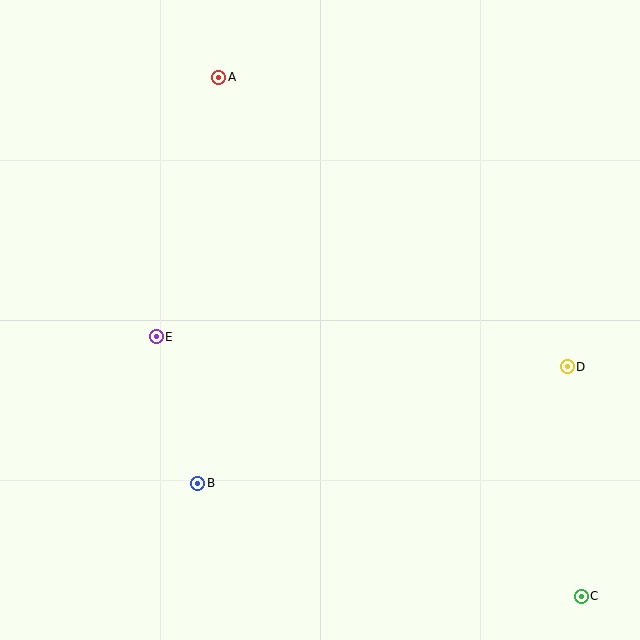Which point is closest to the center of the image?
Point E at (156, 337) is closest to the center.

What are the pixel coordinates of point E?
Point E is at (156, 337).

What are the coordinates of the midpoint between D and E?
The midpoint between D and E is at (362, 352).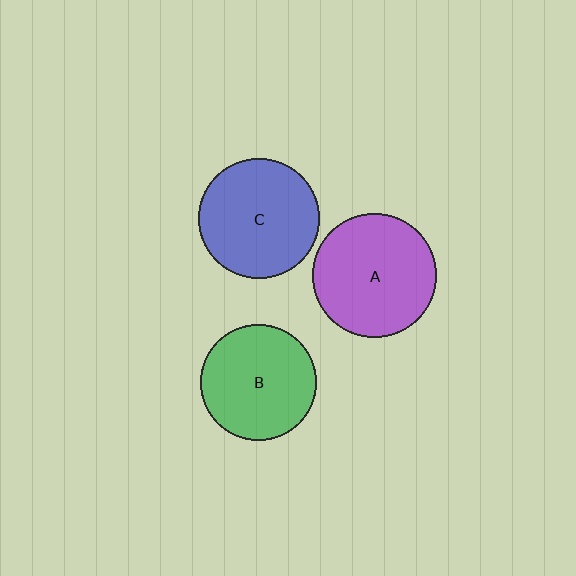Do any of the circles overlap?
No, none of the circles overlap.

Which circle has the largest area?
Circle A (purple).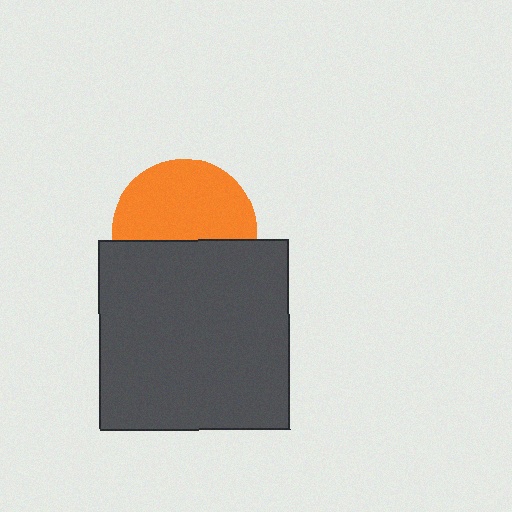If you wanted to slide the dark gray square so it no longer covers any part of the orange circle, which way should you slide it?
Slide it down — that is the most direct way to separate the two shapes.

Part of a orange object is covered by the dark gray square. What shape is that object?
It is a circle.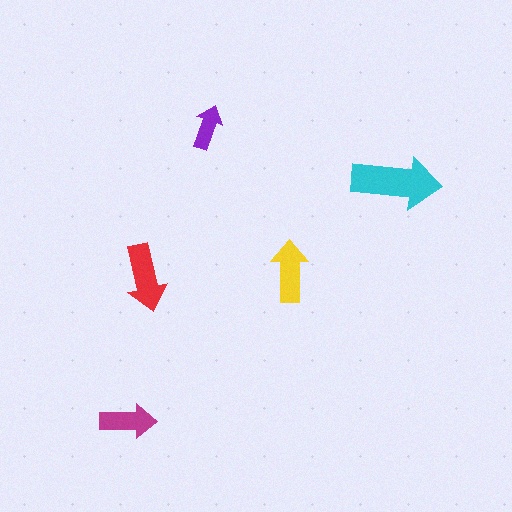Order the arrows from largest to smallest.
the cyan one, the red one, the yellow one, the magenta one, the purple one.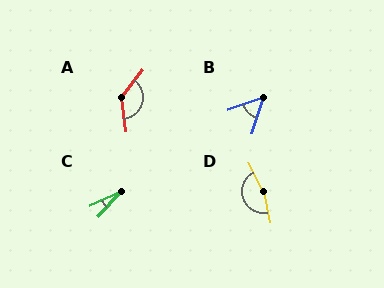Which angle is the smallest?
C, at approximately 21 degrees.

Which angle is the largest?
D, at approximately 164 degrees.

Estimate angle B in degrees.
Approximately 54 degrees.